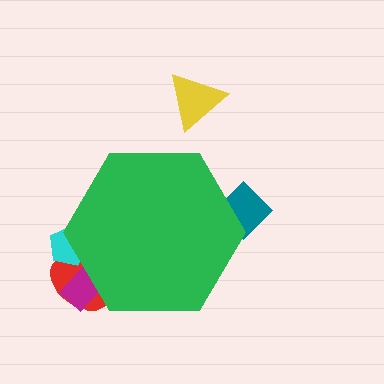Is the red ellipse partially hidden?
Yes, the red ellipse is partially hidden behind the green hexagon.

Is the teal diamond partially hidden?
Yes, the teal diamond is partially hidden behind the green hexagon.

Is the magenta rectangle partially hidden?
Yes, the magenta rectangle is partially hidden behind the green hexagon.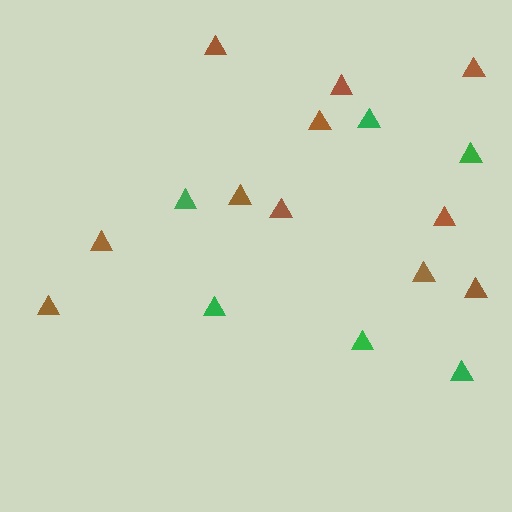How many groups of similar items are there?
There are 2 groups: one group of brown triangles (11) and one group of green triangles (6).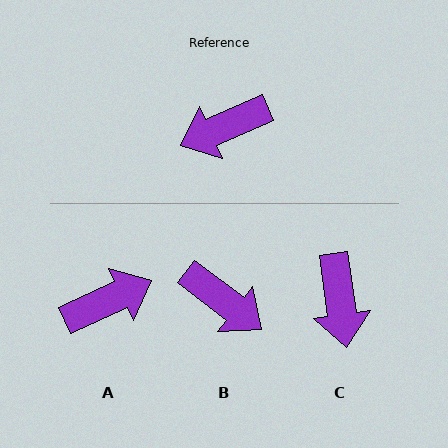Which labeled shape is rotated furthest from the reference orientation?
A, about 179 degrees away.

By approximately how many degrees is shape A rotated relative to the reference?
Approximately 179 degrees clockwise.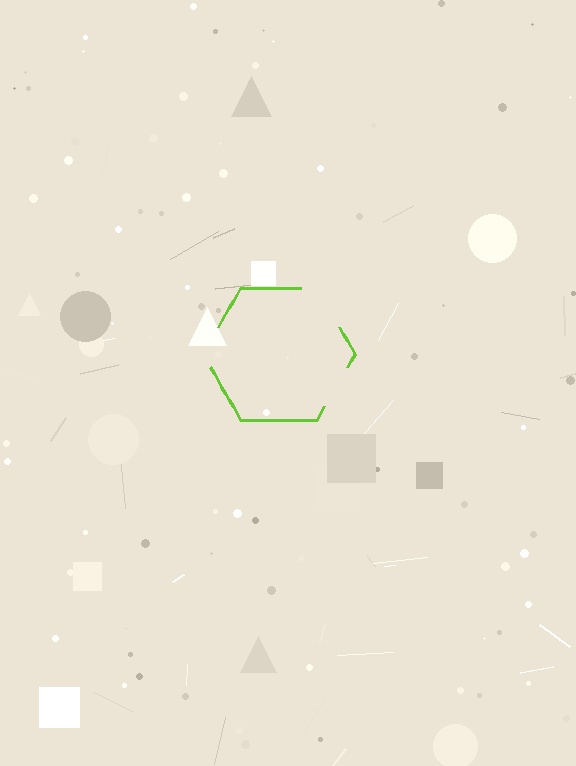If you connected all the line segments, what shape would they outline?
They would outline a hexagon.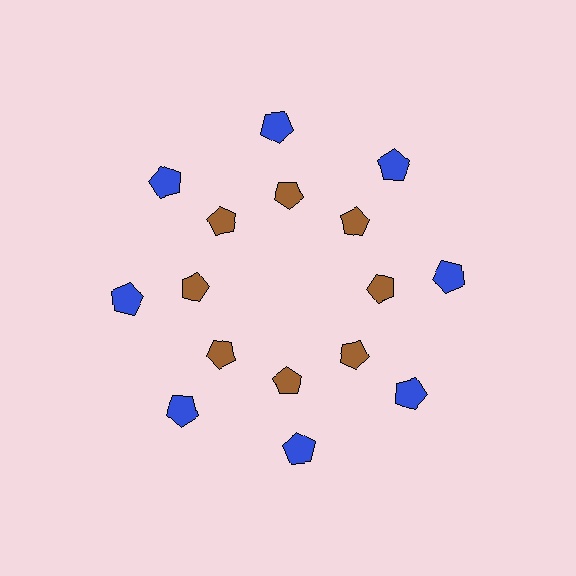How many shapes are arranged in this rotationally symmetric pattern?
There are 16 shapes, arranged in 8 groups of 2.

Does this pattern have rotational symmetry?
Yes, this pattern has 8-fold rotational symmetry. It looks the same after rotating 45 degrees around the center.